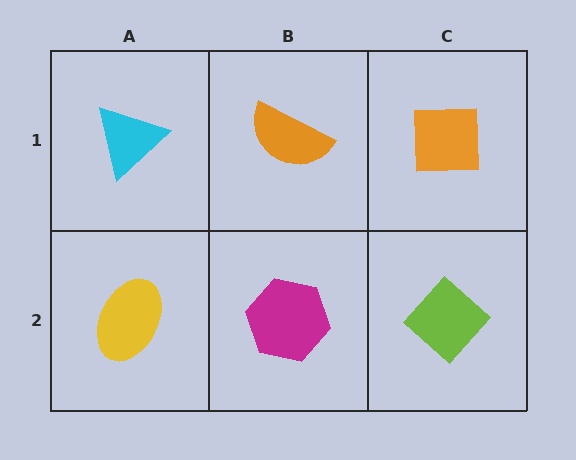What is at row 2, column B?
A magenta hexagon.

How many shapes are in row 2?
3 shapes.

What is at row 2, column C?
A lime diamond.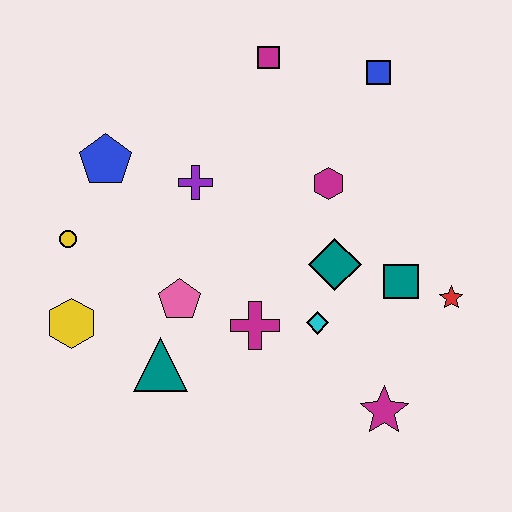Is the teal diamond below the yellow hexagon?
No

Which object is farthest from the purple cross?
The magenta star is farthest from the purple cross.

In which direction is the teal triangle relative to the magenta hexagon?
The teal triangle is below the magenta hexagon.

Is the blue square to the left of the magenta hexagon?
No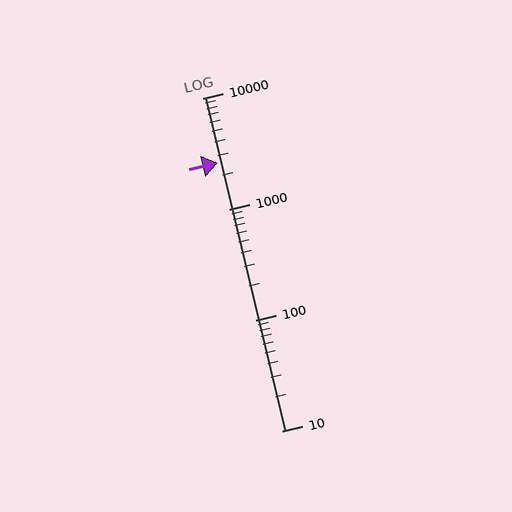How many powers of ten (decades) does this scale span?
The scale spans 3 decades, from 10 to 10000.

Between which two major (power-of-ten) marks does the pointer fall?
The pointer is between 1000 and 10000.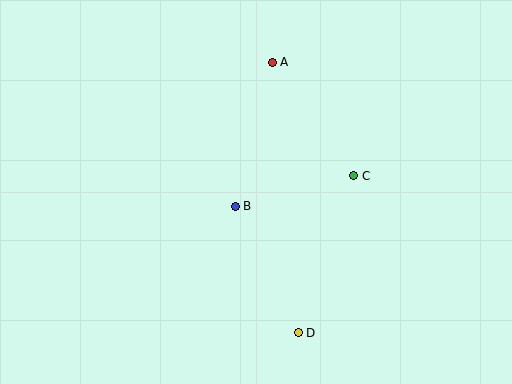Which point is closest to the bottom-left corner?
Point B is closest to the bottom-left corner.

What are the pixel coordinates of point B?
Point B is at (235, 206).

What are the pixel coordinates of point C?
Point C is at (354, 176).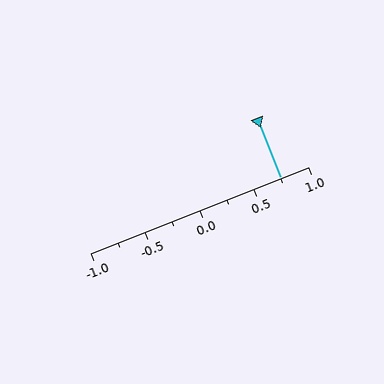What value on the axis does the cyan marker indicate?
The marker indicates approximately 0.75.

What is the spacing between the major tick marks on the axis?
The major ticks are spaced 0.5 apart.